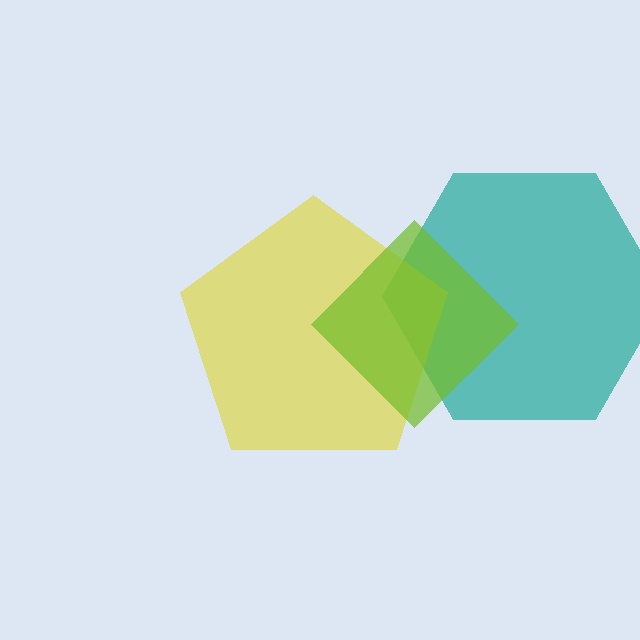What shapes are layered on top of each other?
The layered shapes are: a teal hexagon, a yellow pentagon, a lime diamond.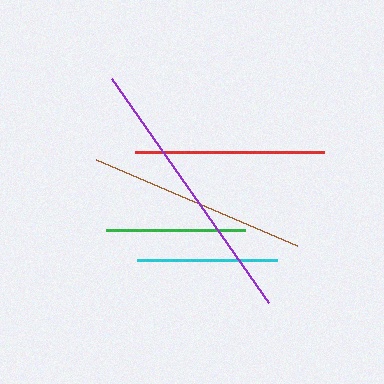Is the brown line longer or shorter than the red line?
The brown line is longer than the red line.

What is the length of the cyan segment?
The cyan segment is approximately 140 pixels long.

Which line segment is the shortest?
The green line is the shortest at approximately 139 pixels.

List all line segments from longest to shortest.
From longest to shortest: purple, brown, red, cyan, green.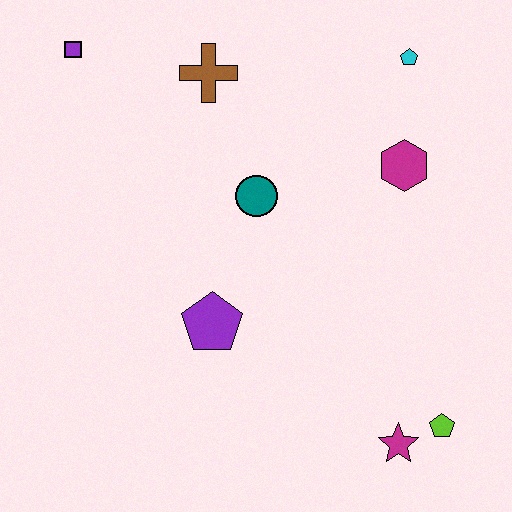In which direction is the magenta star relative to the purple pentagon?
The magenta star is to the right of the purple pentagon.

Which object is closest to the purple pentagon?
The teal circle is closest to the purple pentagon.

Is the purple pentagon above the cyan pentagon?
No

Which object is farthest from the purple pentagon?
The cyan pentagon is farthest from the purple pentagon.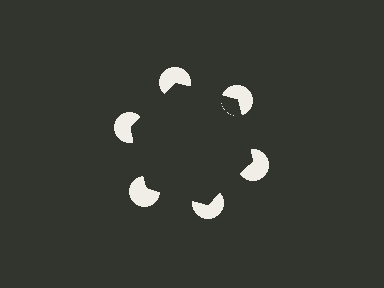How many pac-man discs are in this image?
There are 6 — one at each vertex of the illusory hexagon.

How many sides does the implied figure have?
6 sides.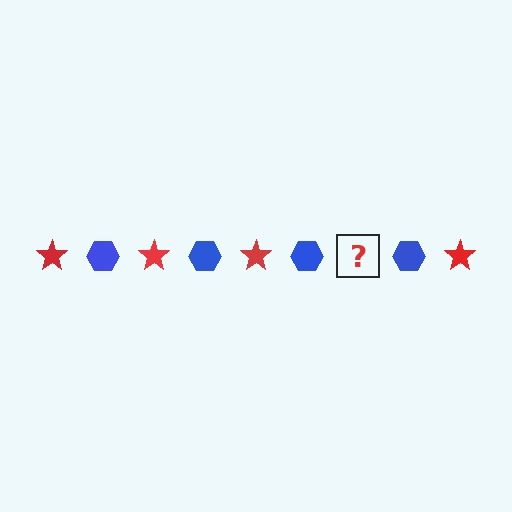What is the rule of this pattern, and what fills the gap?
The rule is that the pattern alternates between red star and blue hexagon. The gap should be filled with a red star.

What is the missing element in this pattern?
The missing element is a red star.